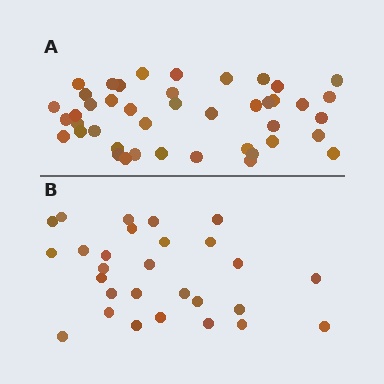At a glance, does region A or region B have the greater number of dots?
Region A (the top region) has more dots.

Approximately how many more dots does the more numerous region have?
Region A has approximately 15 more dots than region B.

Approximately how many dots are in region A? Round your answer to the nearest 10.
About 40 dots. (The exact count is 43, which rounds to 40.)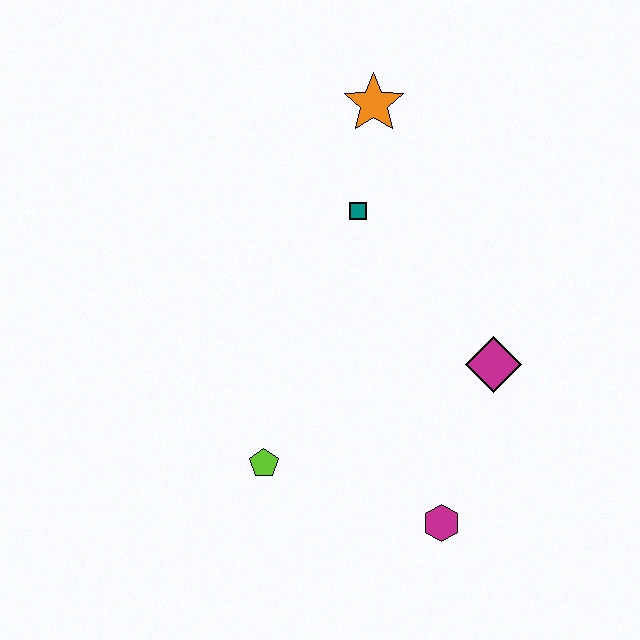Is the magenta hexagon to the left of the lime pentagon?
No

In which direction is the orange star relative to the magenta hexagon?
The orange star is above the magenta hexagon.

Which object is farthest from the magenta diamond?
The orange star is farthest from the magenta diamond.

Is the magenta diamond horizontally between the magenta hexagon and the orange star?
No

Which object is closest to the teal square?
The orange star is closest to the teal square.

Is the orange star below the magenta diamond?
No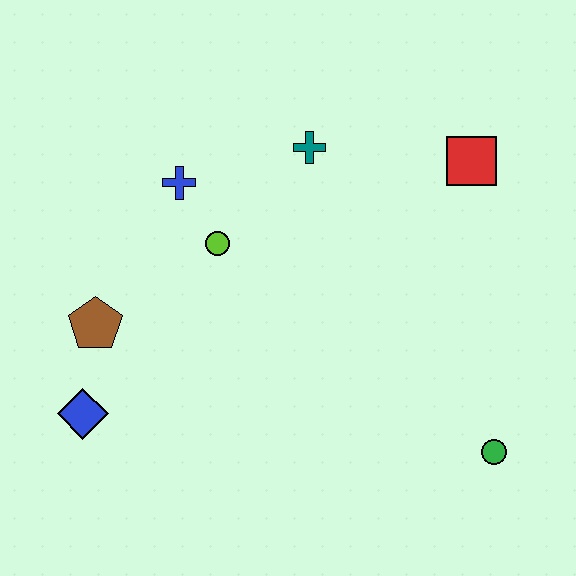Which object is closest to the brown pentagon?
The blue diamond is closest to the brown pentagon.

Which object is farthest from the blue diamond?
The red square is farthest from the blue diamond.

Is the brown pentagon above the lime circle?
No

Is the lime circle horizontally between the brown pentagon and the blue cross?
No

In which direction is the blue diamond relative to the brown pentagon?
The blue diamond is below the brown pentagon.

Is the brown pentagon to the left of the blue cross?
Yes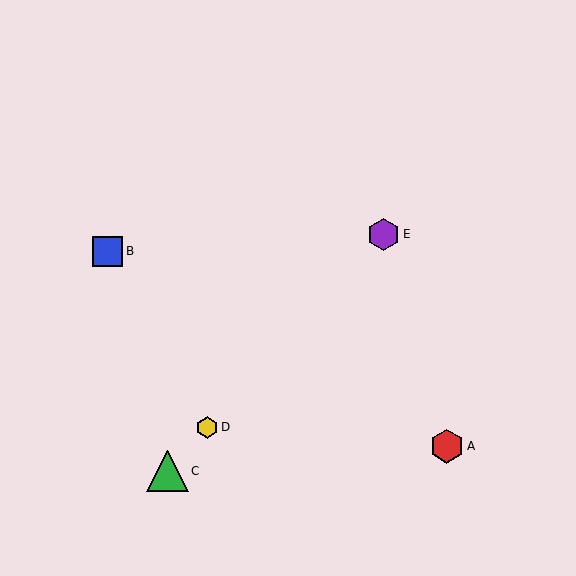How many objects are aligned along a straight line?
3 objects (C, D, E) are aligned along a straight line.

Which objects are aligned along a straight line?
Objects C, D, E are aligned along a straight line.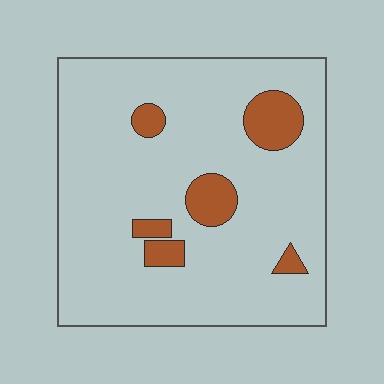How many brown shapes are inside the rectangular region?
6.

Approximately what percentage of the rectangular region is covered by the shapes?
Approximately 10%.